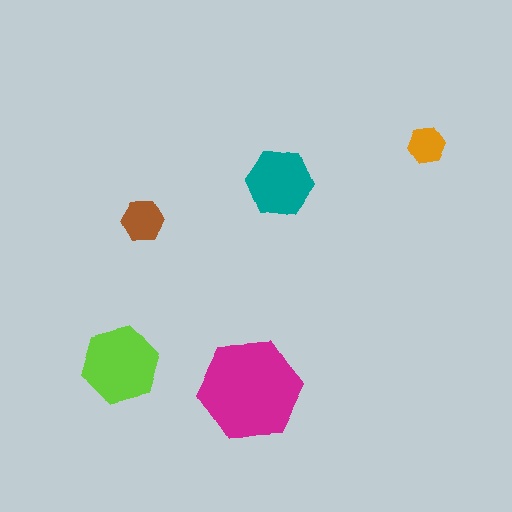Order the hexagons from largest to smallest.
the magenta one, the lime one, the teal one, the brown one, the orange one.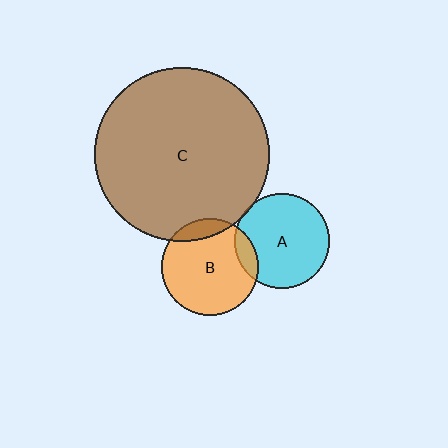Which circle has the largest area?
Circle C (brown).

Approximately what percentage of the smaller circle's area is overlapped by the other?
Approximately 15%.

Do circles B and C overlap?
Yes.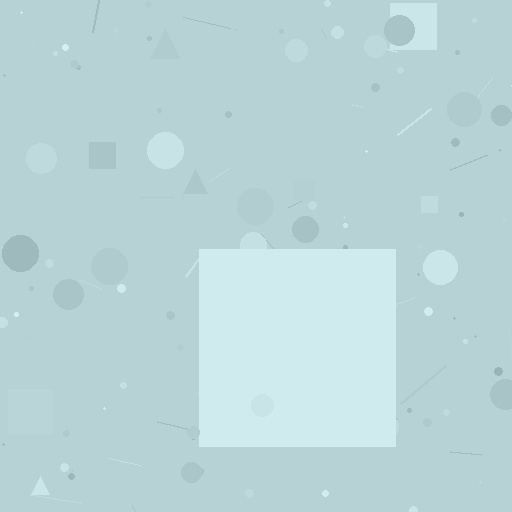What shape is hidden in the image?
A square is hidden in the image.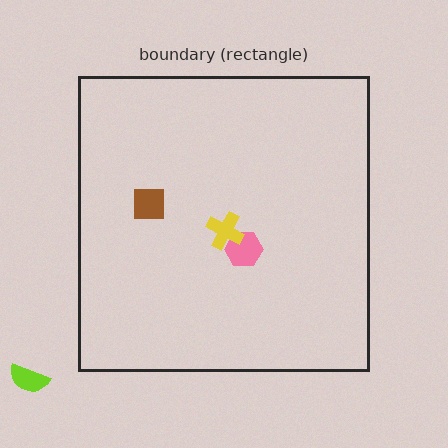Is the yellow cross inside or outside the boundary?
Inside.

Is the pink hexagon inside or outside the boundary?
Inside.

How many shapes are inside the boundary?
3 inside, 1 outside.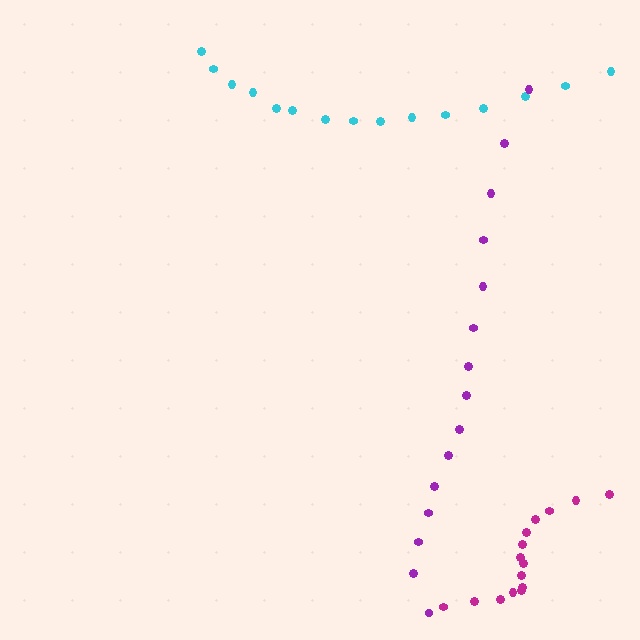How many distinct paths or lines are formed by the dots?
There are 3 distinct paths.